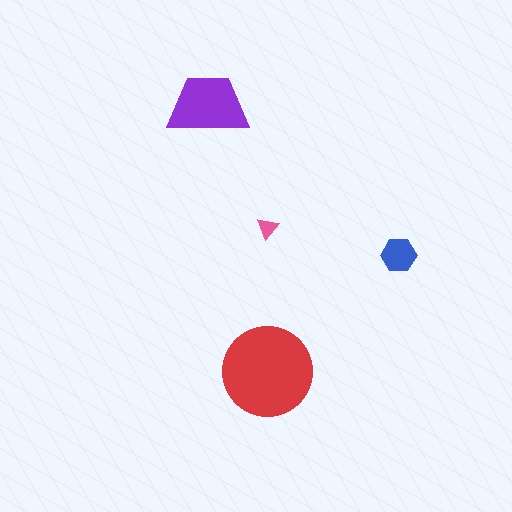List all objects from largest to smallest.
The red circle, the purple trapezoid, the blue hexagon, the pink triangle.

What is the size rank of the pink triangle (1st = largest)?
4th.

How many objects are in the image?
There are 4 objects in the image.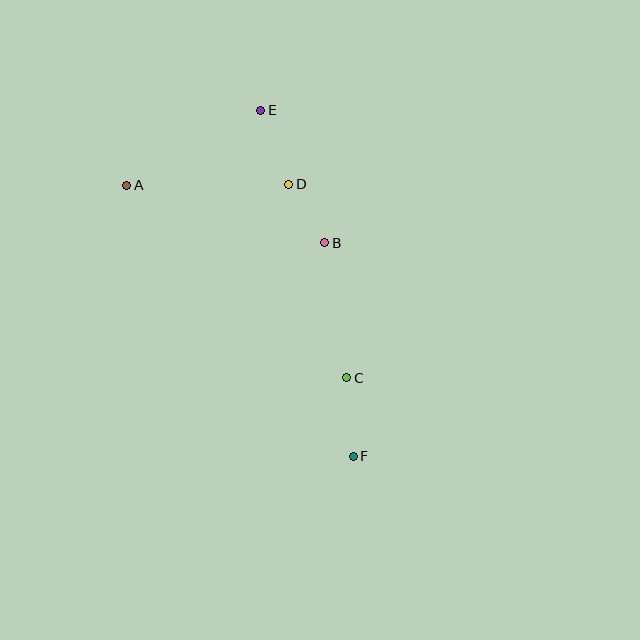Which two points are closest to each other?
Points B and D are closest to each other.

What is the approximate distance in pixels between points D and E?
The distance between D and E is approximately 79 pixels.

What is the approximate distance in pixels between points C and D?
The distance between C and D is approximately 202 pixels.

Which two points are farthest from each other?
Points E and F are farthest from each other.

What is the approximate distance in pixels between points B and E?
The distance between B and E is approximately 147 pixels.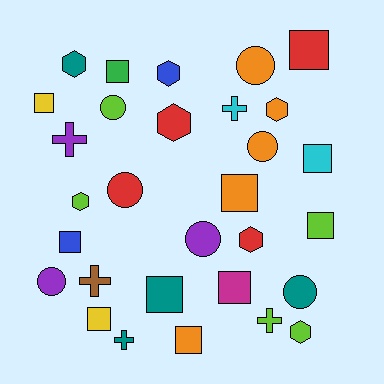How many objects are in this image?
There are 30 objects.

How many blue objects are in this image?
There are 2 blue objects.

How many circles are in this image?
There are 7 circles.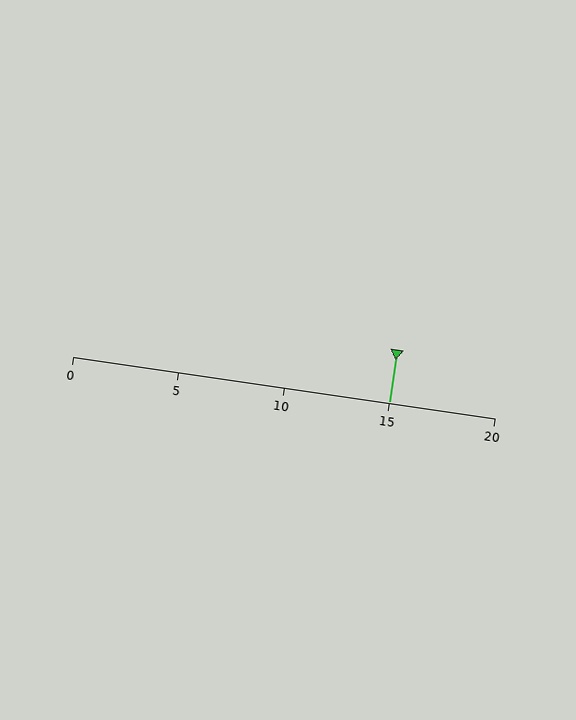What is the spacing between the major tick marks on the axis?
The major ticks are spaced 5 apart.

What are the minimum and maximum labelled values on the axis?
The axis runs from 0 to 20.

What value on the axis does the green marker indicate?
The marker indicates approximately 15.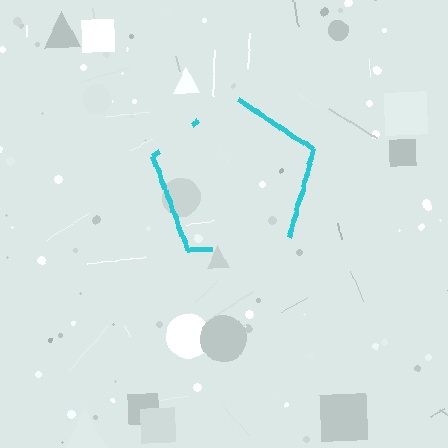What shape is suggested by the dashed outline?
The dashed outline suggests a pentagon.